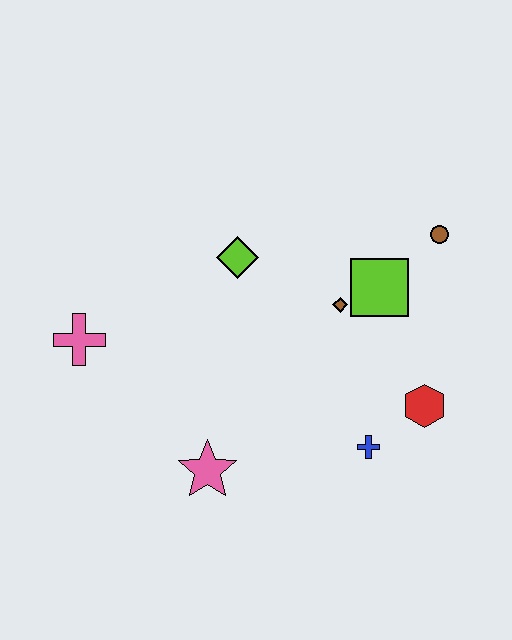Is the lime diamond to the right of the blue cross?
No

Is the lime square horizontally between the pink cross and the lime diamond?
No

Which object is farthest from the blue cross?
The pink cross is farthest from the blue cross.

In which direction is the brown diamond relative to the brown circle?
The brown diamond is to the left of the brown circle.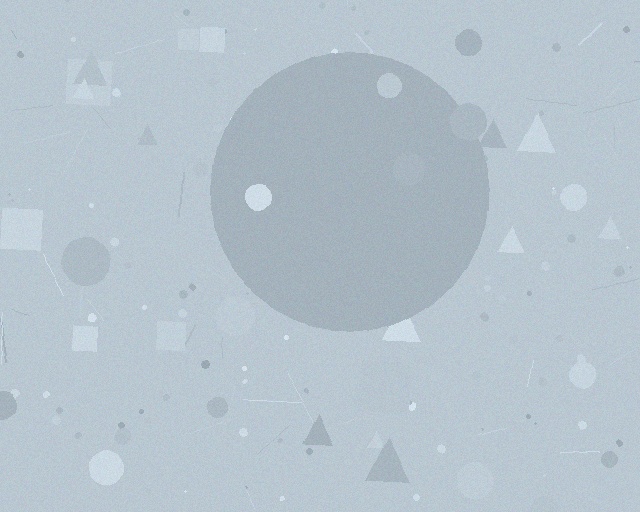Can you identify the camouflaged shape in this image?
The camouflaged shape is a circle.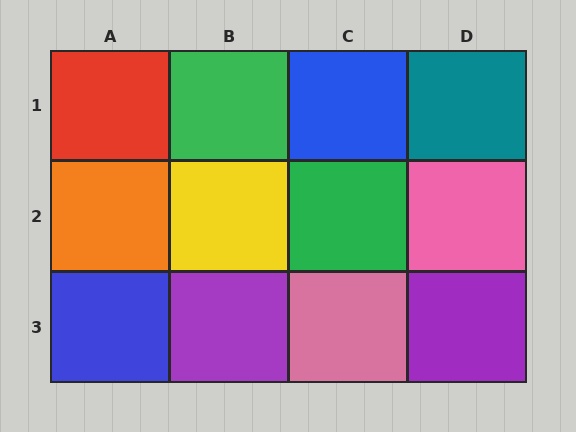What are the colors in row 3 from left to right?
Blue, purple, pink, purple.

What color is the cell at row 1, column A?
Red.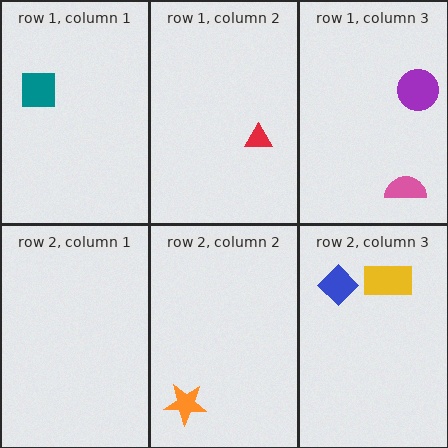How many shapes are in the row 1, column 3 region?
2.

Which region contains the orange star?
The row 2, column 2 region.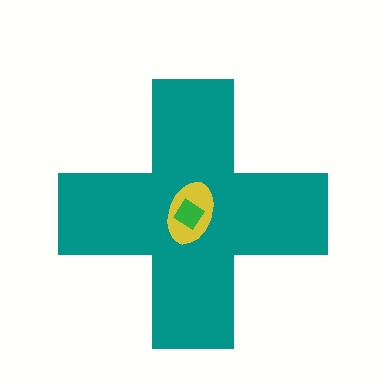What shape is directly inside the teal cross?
The yellow ellipse.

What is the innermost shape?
The green diamond.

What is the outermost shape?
The teal cross.